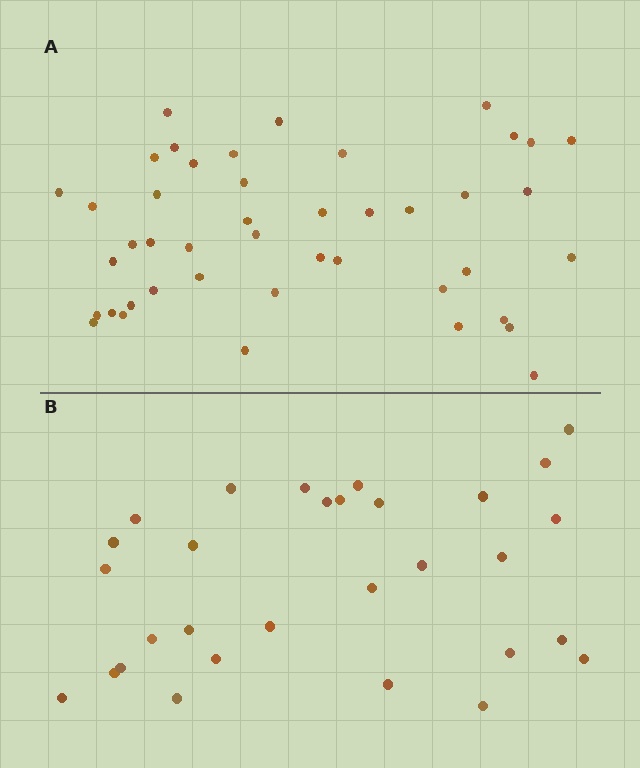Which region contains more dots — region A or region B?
Region A (the top region) has more dots.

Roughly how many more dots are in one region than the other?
Region A has approximately 15 more dots than region B.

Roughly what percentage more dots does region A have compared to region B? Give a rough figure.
About 45% more.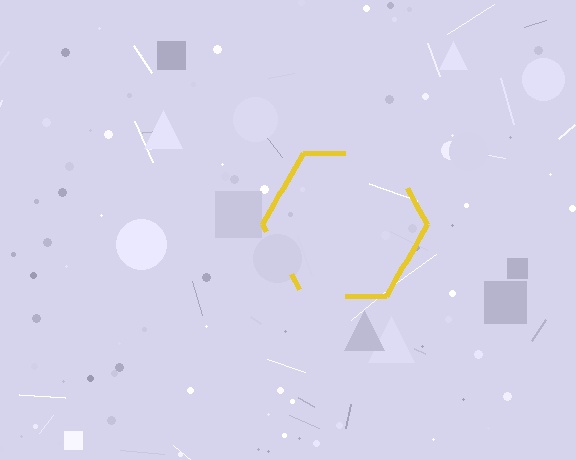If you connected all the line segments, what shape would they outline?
They would outline a hexagon.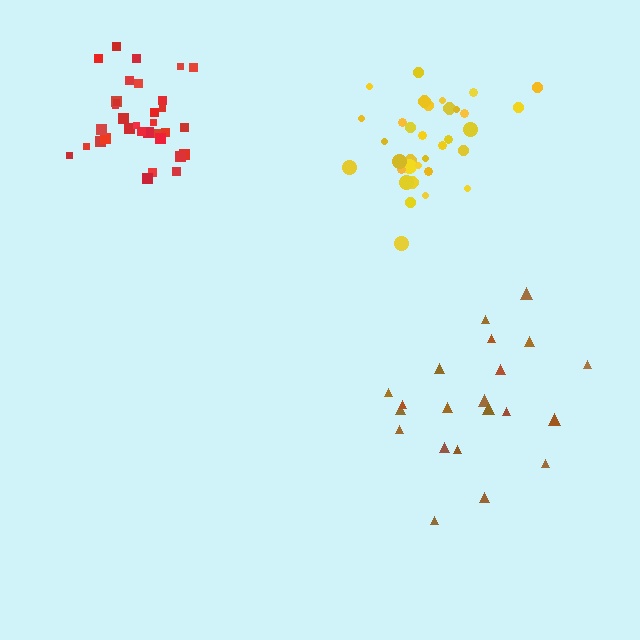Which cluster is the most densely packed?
Red.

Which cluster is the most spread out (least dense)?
Brown.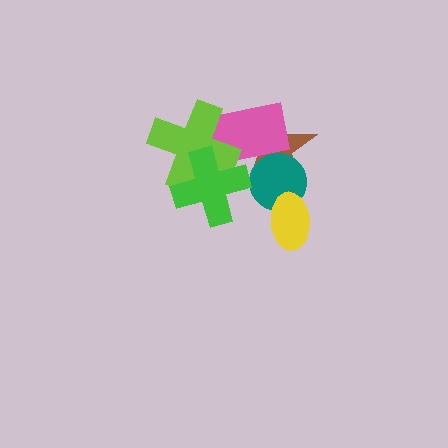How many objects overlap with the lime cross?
2 objects overlap with the lime cross.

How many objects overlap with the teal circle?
3 objects overlap with the teal circle.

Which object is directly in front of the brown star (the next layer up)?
The teal circle is directly in front of the brown star.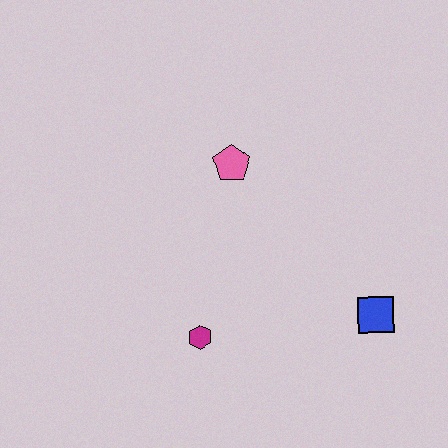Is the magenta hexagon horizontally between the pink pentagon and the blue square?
No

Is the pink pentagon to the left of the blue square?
Yes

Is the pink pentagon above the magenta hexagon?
Yes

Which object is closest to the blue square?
The magenta hexagon is closest to the blue square.